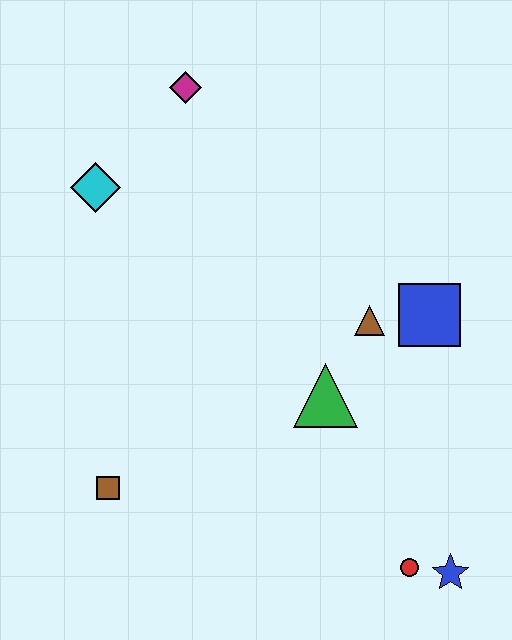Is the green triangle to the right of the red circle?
No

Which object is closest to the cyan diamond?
The magenta diamond is closest to the cyan diamond.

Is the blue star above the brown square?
No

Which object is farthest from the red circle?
The magenta diamond is farthest from the red circle.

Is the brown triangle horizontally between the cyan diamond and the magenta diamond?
No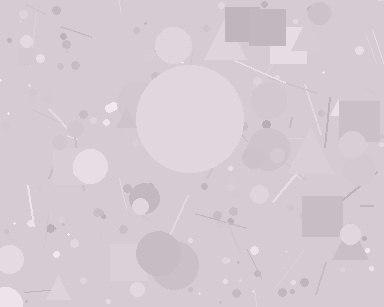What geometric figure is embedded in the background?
A circle is embedded in the background.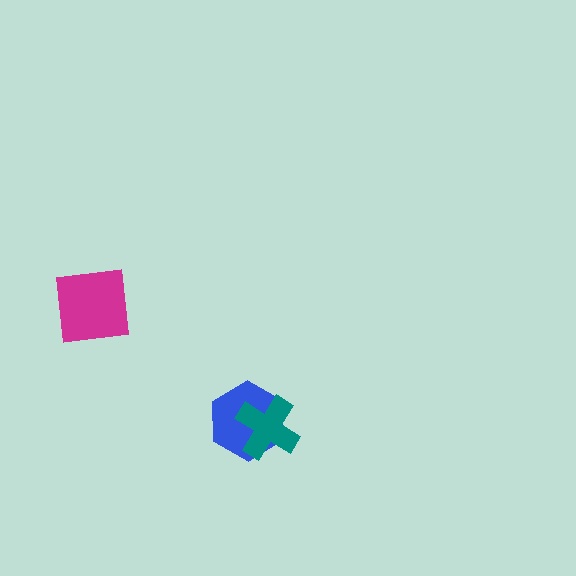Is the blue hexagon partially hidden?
Yes, it is partially covered by another shape.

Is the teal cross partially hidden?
No, no other shape covers it.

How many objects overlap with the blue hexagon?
1 object overlaps with the blue hexagon.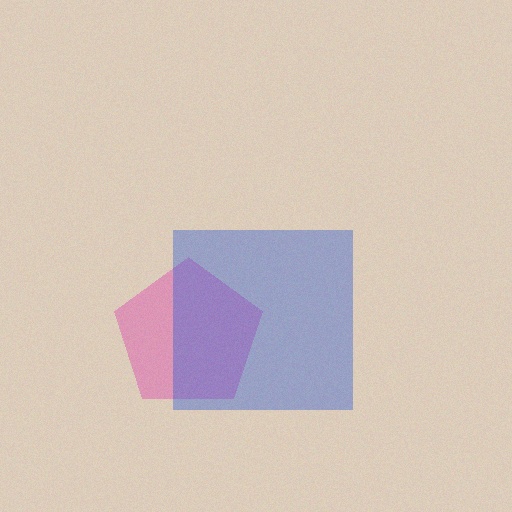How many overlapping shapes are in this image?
There are 2 overlapping shapes in the image.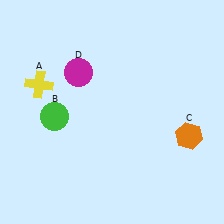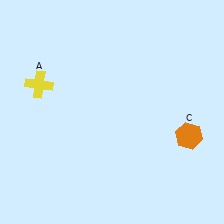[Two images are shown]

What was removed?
The green circle (B), the magenta circle (D) were removed in Image 2.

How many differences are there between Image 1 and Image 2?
There are 2 differences between the two images.